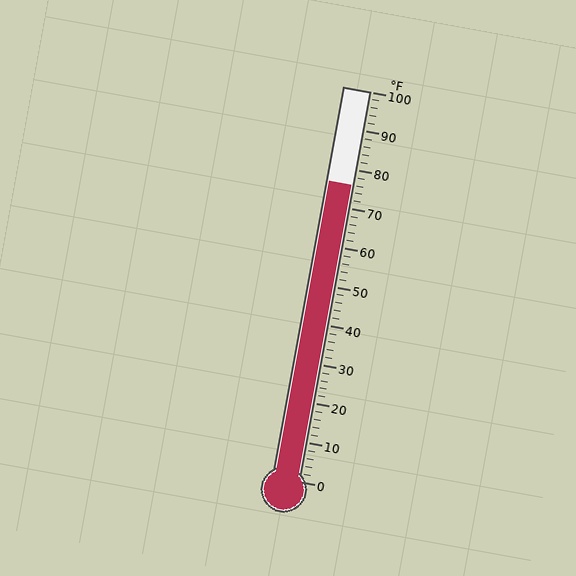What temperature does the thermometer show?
The thermometer shows approximately 76°F.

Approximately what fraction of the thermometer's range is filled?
The thermometer is filled to approximately 75% of its range.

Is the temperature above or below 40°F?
The temperature is above 40°F.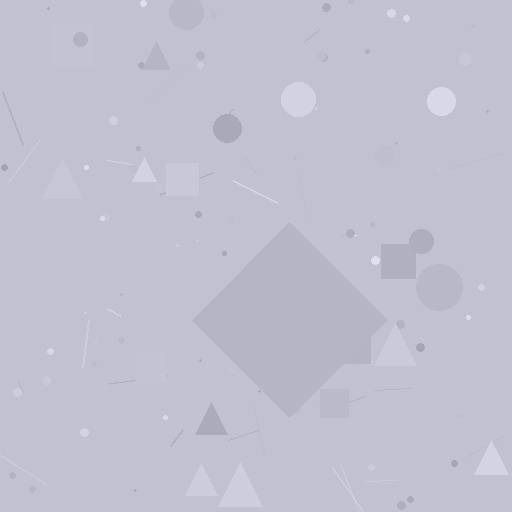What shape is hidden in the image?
A diamond is hidden in the image.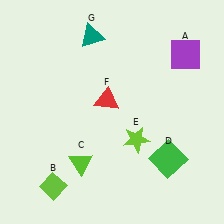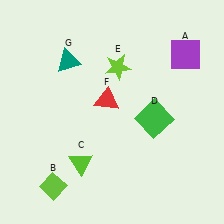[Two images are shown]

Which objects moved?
The objects that moved are: the green square (D), the lime star (E), the teal triangle (G).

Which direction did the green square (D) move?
The green square (D) moved up.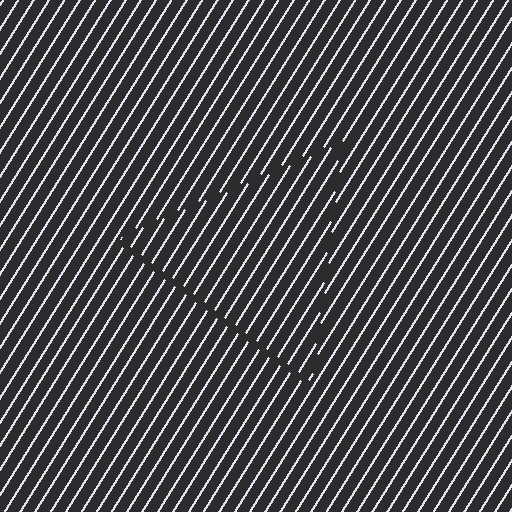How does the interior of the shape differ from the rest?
The interior of the shape contains the same grating, shifted by half a period — the contour is defined by the phase discontinuity where line-ends from the inner and outer gratings abut.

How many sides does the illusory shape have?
3 sides — the line-ends trace a triangle.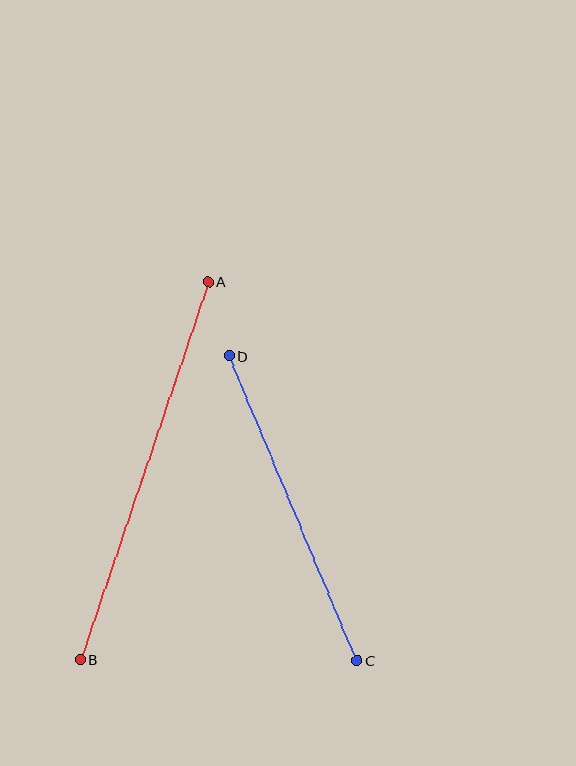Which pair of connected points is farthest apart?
Points A and B are farthest apart.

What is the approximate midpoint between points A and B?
The midpoint is at approximately (145, 471) pixels.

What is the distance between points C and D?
The distance is approximately 330 pixels.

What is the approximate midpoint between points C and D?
The midpoint is at approximately (293, 508) pixels.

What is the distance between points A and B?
The distance is approximately 399 pixels.